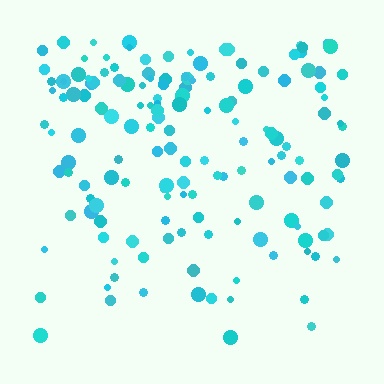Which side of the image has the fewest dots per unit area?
The bottom.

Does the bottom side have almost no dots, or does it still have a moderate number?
Still a moderate number, just noticeably fewer than the top.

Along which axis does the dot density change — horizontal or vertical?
Vertical.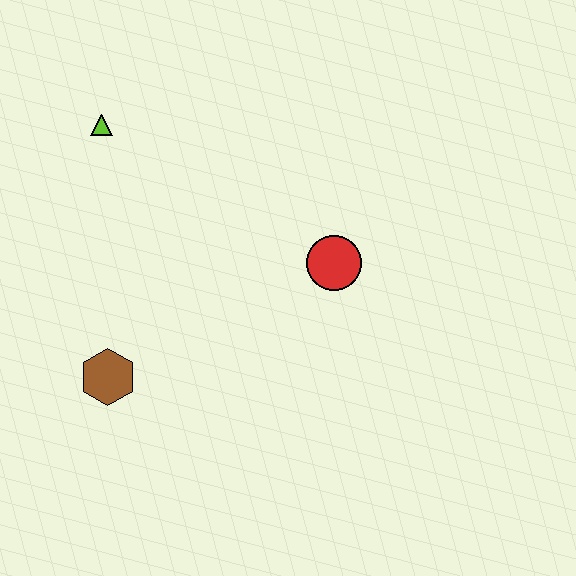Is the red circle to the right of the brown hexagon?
Yes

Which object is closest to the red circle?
The brown hexagon is closest to the red circle.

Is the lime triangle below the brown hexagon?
No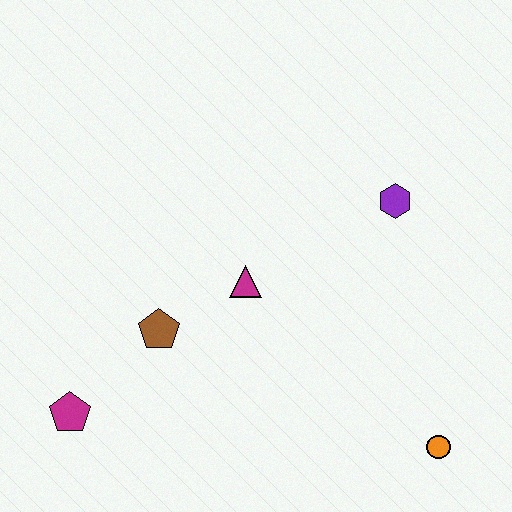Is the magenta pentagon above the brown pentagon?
No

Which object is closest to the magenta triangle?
The brown pentagon is closest to the magenta triangle.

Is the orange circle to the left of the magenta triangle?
No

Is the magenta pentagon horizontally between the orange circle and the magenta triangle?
No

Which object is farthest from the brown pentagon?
The orange circle is farthest from the brown pentagon.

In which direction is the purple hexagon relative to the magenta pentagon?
The purple hexagon is to the right of the magenta pentagon.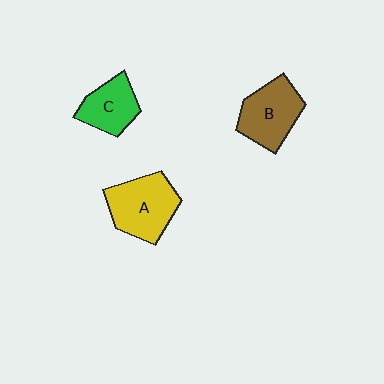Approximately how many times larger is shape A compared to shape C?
Approximately 1.4 times.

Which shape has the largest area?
Shape A (yellow).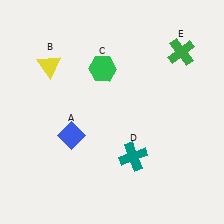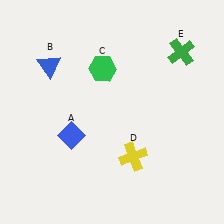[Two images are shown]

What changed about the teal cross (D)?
In Image 1, D is teal. In Image 2, it changed to yellow.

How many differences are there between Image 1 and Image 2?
There are 2 differences between the two images.